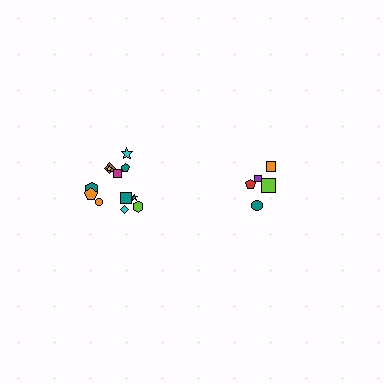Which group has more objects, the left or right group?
The left group.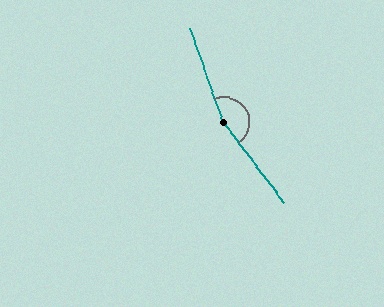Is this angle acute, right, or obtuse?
It is obtuse.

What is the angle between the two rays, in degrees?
Approximately 163 degrees.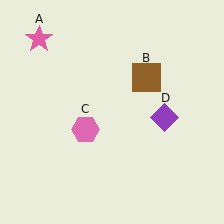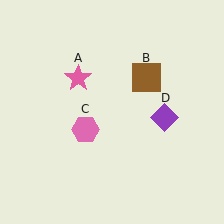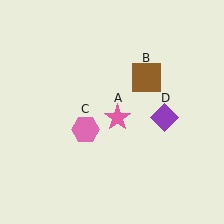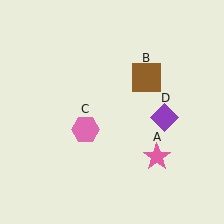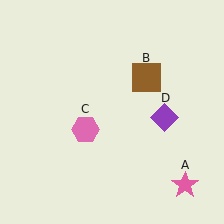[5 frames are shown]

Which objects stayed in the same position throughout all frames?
Brown square (object B) and pink hexagon (object C) and purple diamond (object D) remained stationary.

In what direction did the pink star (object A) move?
The pink star (object A) moved down and to the right.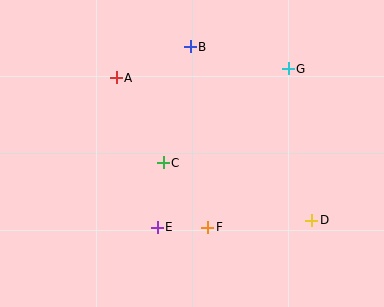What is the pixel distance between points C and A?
The distance between C and A is 97 pixels.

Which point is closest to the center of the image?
Point C at (163, 163) is closest to the center.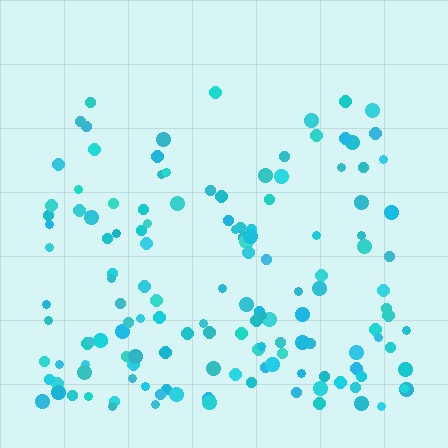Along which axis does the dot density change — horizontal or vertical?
Vertical.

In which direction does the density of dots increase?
From top to bottom, with the bottom side densest.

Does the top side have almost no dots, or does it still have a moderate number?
Still a moderate number, just noticeably fewer than the bottom.